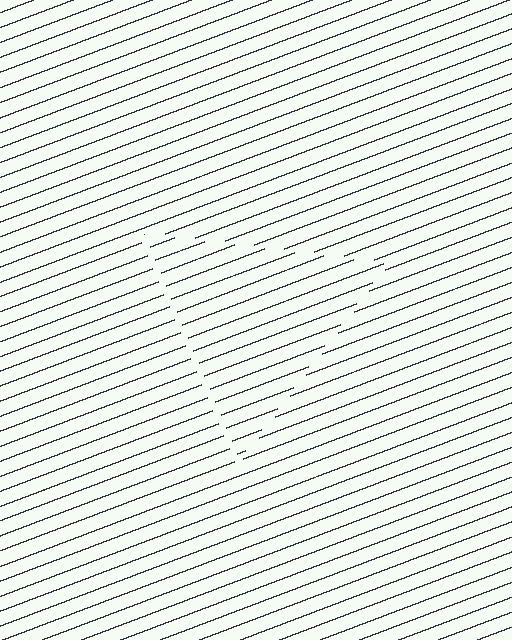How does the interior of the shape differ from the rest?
The interior of the shape contains the same grating, shifted by half a period — the contour is defined by the phase discontinuity where line-ends from the inner and outer gratings abut.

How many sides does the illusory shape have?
3 sides — the line-ends trace a triangle.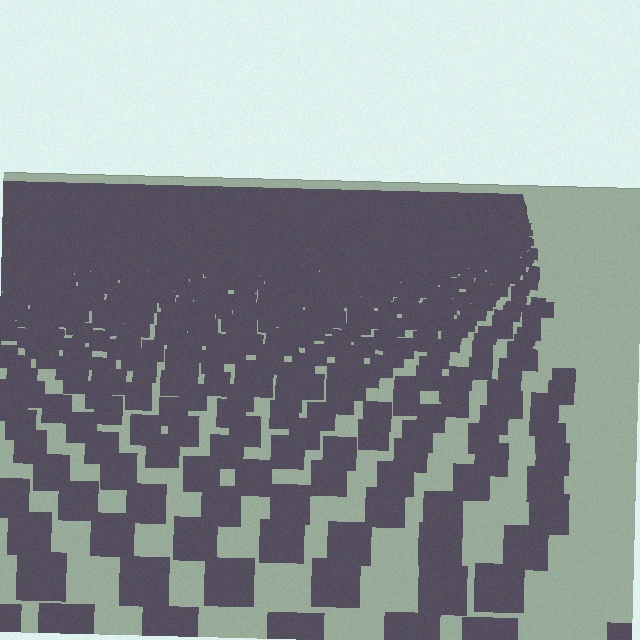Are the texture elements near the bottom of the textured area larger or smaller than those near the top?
Larger. Near the bottom, elements are closer to the viewer and appear at a bigger on-screen size.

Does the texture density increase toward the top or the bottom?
Density increases toward the top.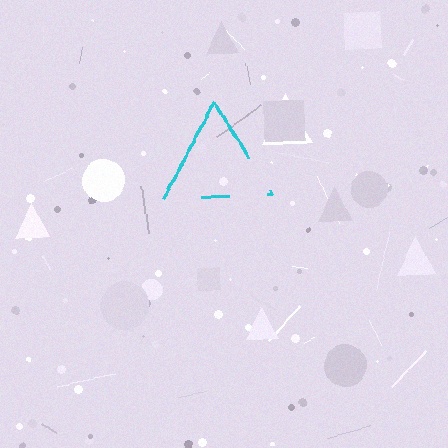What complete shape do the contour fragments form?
The contour fragments form a triangle.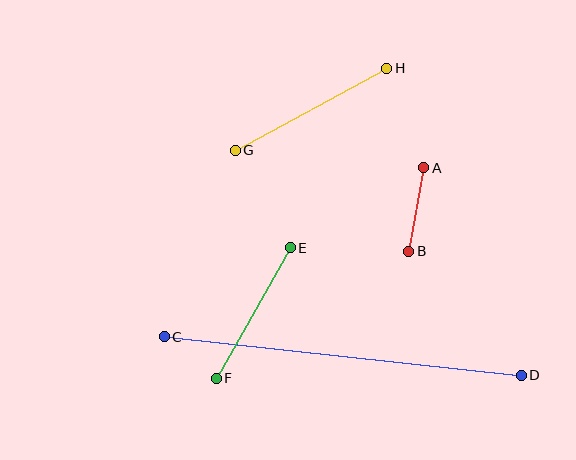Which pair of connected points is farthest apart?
Points C and D are farthest apart.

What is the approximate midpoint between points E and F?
The midpoint is at approximately (253, 313) pixels.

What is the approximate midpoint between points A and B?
The midpoint is at approximately (416, 209) pixels.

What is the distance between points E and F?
The distance is approximately 150 pixels.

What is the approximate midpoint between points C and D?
The midpoint is at approximately (343, 356) pixels.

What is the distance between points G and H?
The distance is approximately 172 pixels.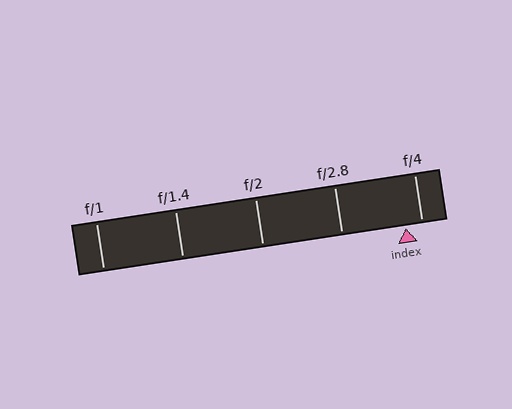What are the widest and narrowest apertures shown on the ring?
The widest aperture shown is f/1 and the narrowest is f/4.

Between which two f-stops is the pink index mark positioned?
The index mark is between f/2.8 and f/4.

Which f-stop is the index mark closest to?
The index mark is closest to f/4.